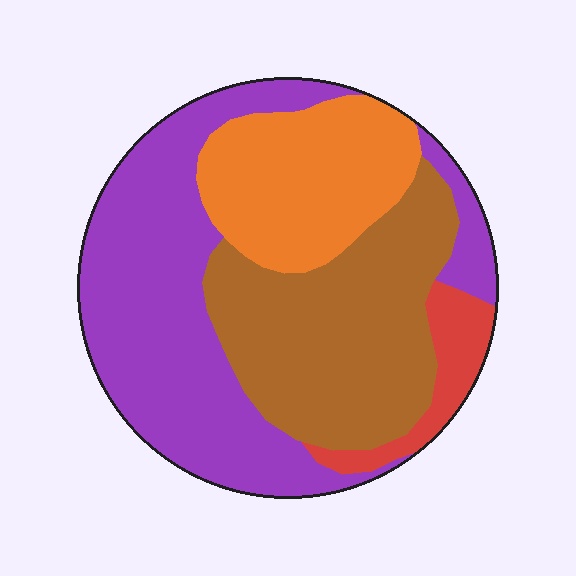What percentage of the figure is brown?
Brown covers 31% of the figure.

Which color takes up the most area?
Purple, at roughly 40%.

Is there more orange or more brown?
Brown.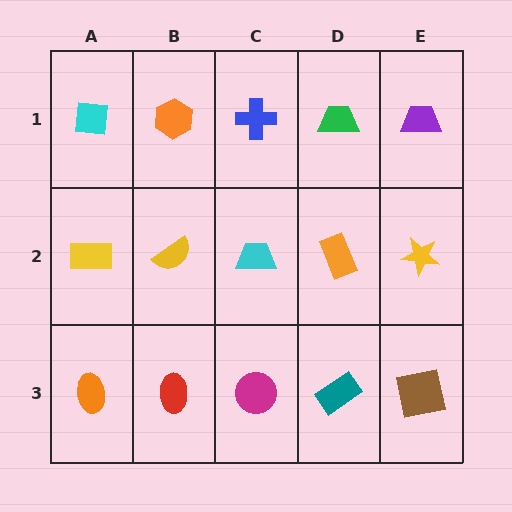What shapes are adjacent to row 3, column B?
A yellow semicircle (row 2, column B), an orange ellipse (row 3, column A), a magenta circle (row 3, column C).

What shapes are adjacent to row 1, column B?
A yellow semicircle (row 2, column B), a cyan square (row 1, column A), a blue cross (row 1, column C).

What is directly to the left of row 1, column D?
A blue cross.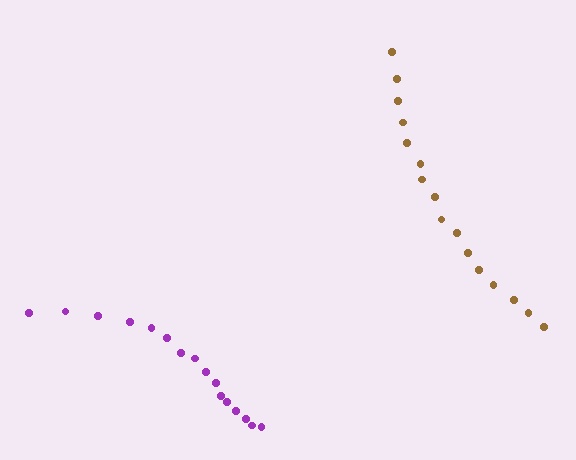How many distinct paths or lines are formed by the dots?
There are 2 distinct paths.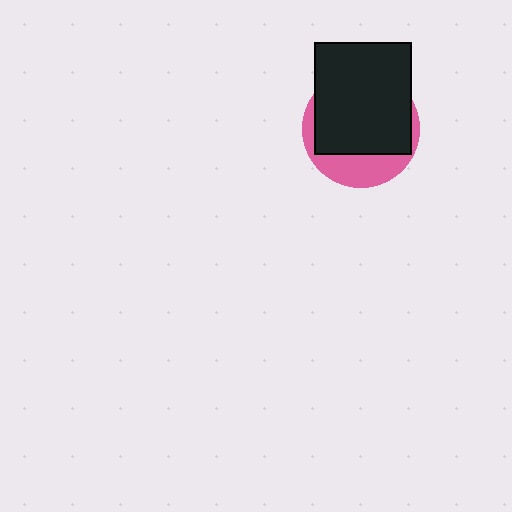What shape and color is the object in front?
The object in front is a black rectangle.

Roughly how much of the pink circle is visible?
A small part of it is visible (roughly 30%).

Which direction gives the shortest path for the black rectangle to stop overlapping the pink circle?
Moving up gives the shortest separation.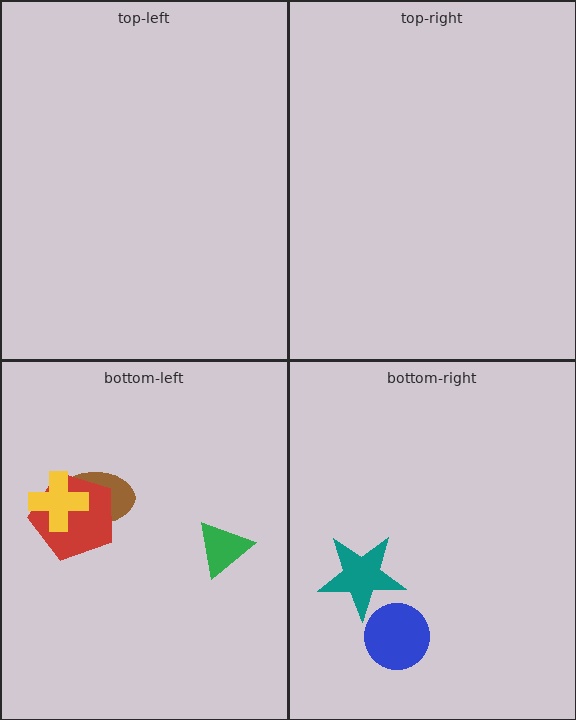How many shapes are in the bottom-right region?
2.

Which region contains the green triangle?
The bottom-left region.